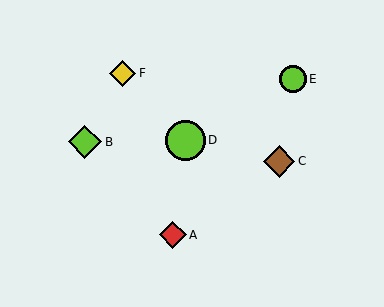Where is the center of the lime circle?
The center of the lime circle is at (293, 79).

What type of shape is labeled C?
Shape C is a brown diamond.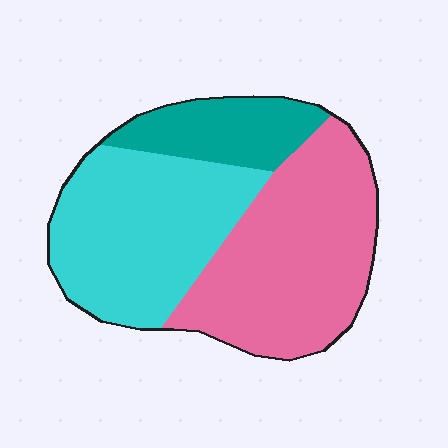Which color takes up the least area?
Teal, at roughly 15%.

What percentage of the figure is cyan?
Cyan covers 39% of the figure.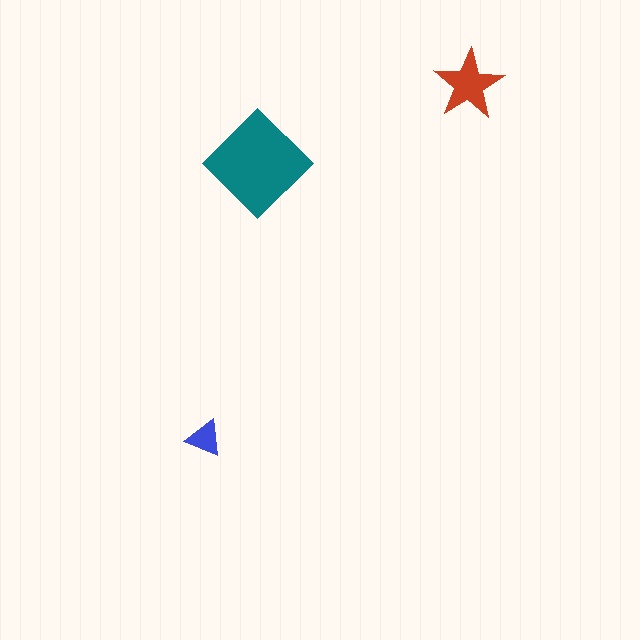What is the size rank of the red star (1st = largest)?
2nd.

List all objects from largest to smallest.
The teal diamond, the red star, the blue triangle.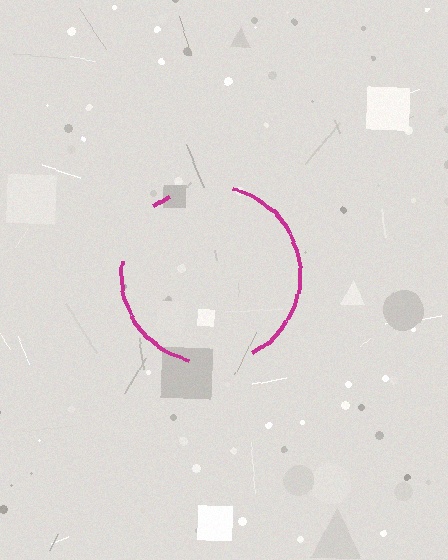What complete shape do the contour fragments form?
The contour fragments form a circle.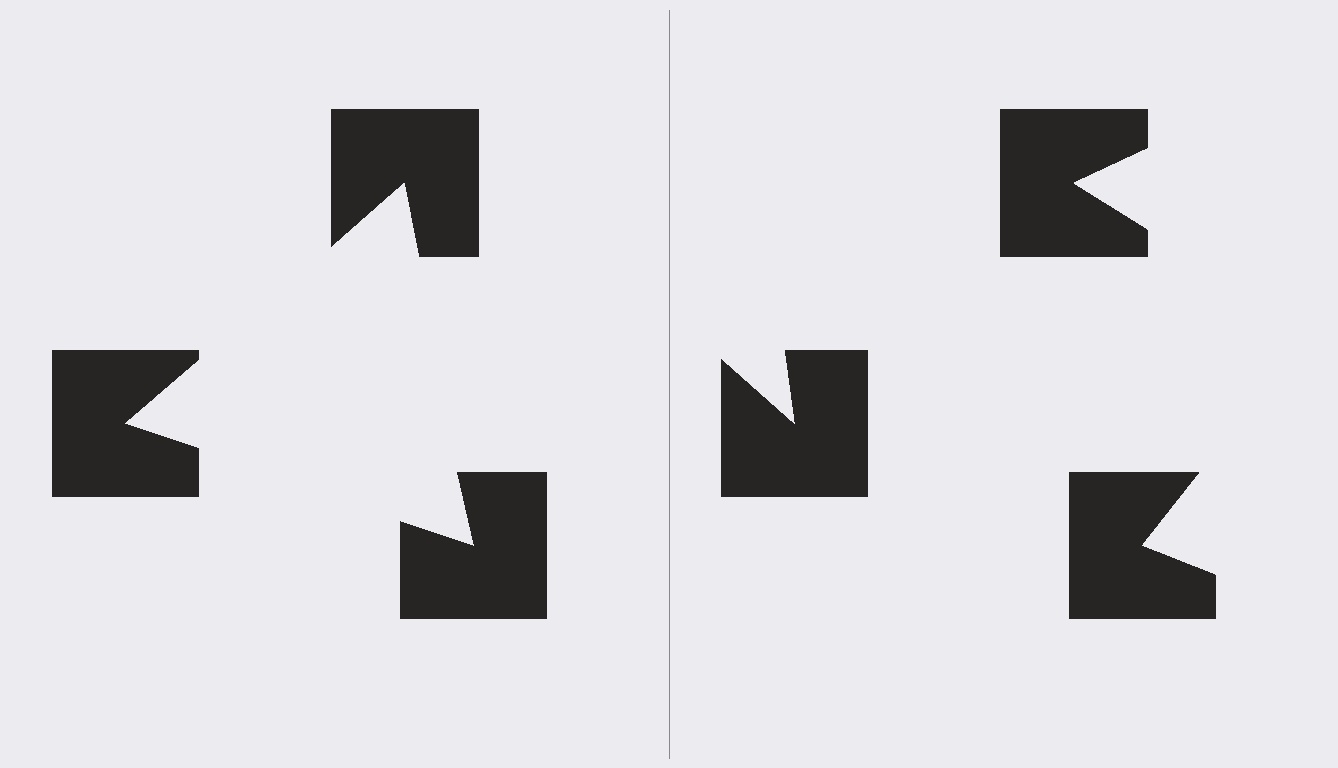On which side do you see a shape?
An illusory triangle appears on the left side. On the right side the wedge cuts are rotated, so no coherent shape forms.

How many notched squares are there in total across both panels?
6 — 3 on each side.